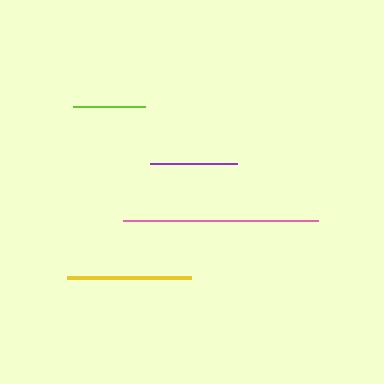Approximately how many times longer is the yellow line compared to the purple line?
The yellow line is approximately 1.4 times the length of the purple line.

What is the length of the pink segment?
The pink segment is approximately 195 pixels long.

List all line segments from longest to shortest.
From longest to shortest: pink, yellow, purple, lime.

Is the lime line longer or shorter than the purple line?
The purple line is longer than the lime line.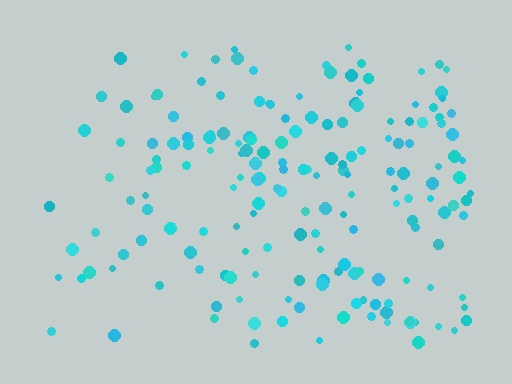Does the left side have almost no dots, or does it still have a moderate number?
Still a moderate number, just noticeably fewer than the right.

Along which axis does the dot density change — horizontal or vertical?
Horizontal.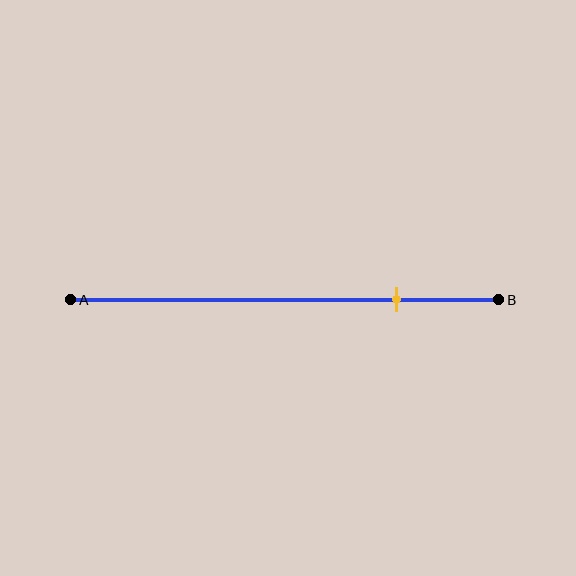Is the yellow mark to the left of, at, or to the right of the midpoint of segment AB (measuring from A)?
The yellow mark is to the right of the midpoint of segment AB.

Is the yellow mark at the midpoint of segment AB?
No, the mark is at about 75% from A, not at the 50% midpoint.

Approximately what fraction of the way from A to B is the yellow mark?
The yellow mark is approximately 75% of the way from A to B.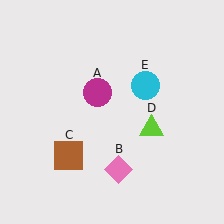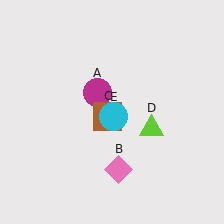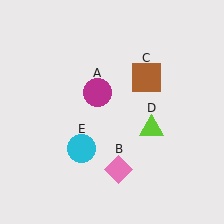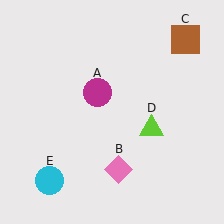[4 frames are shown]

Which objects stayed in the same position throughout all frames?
Magenta circle (object A) and pink diamond (object B) and lime triangle (object D) remained stationary.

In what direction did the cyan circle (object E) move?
The cyan circle (object E) moved down and to the left.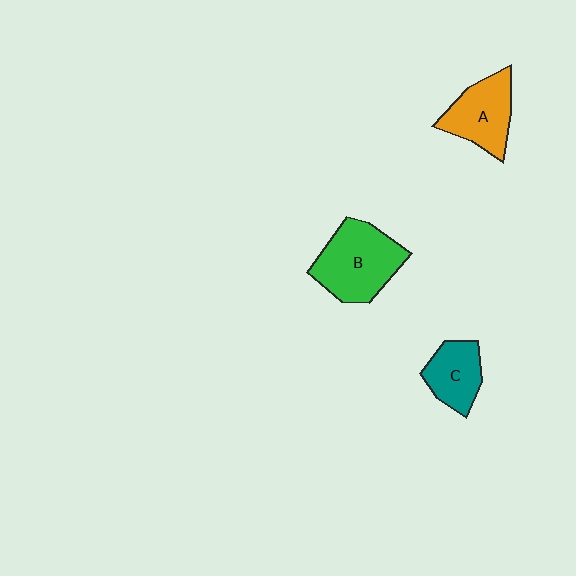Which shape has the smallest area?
Shape C (teal).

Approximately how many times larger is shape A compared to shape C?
Approximately 1.2 times.